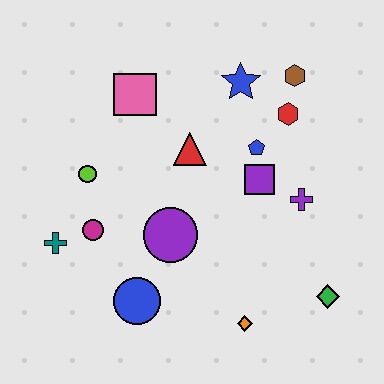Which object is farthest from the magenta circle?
The brown hexagon is farthest from the magenta circle.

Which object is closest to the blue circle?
The purple circle is closest to the blue circle.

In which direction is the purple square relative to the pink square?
The purple square is to the right of the pink square.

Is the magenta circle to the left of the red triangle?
Yes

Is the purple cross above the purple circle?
Yes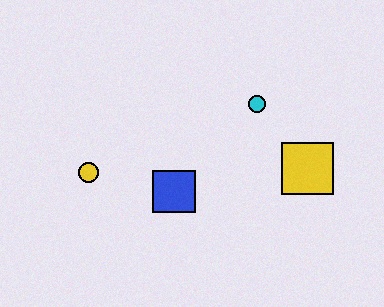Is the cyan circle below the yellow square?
No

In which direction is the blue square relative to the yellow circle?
The blue square is to the right of the yellow circle.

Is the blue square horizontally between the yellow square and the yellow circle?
Yes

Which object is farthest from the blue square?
The yellow square is farthest from the blue square.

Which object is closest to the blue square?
The yellow circle is closest to the blue square.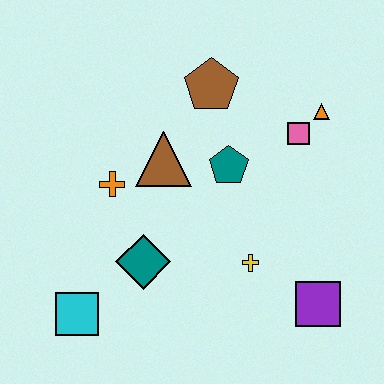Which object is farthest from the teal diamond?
The orange triangle is farthest from the teal diamond.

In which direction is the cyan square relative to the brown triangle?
The cyan square is below the brown triangle.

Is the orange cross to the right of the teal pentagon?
No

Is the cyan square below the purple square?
Yes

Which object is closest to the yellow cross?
The purple square is closest to the yellow cross.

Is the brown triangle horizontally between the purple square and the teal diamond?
Yes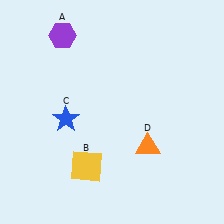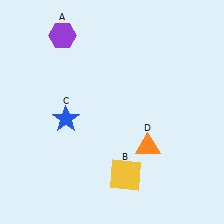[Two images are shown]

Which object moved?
The yellow square (B) moved right.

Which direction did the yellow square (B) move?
The yellow square (B) moved right.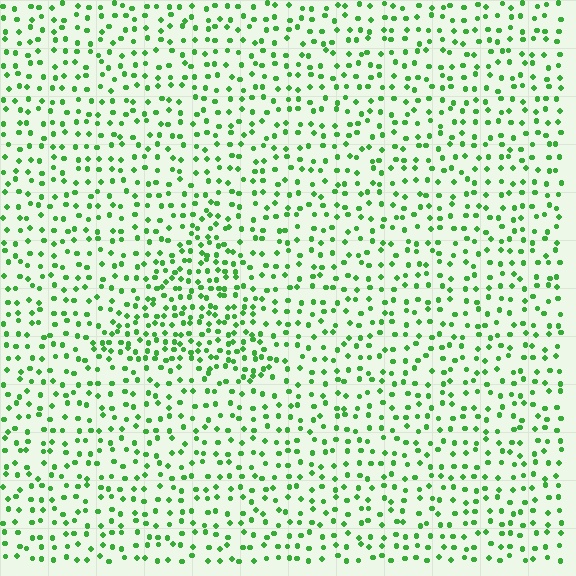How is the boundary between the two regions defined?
The boundary is defined by a change in element density (approximately 1.8x ratio). All elements are the same color, size, and shape.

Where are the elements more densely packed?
The elements are more densely packed inside the triangle boundary.